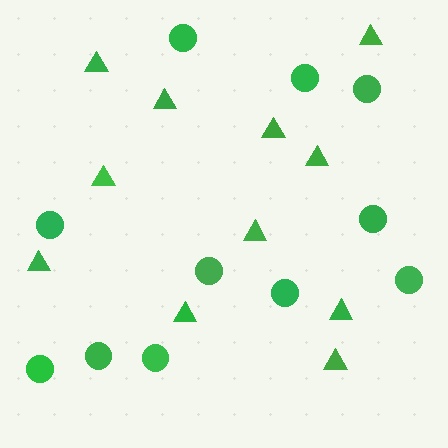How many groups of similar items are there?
There are 2 groups: one group of triangles (11) and one group of circles (11).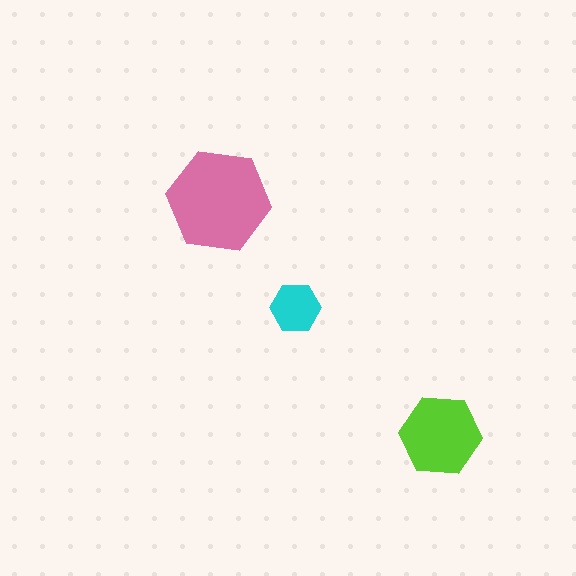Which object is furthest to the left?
The pink hexagon is leftmost.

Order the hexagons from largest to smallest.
the pink one, the lime one, the cyan one.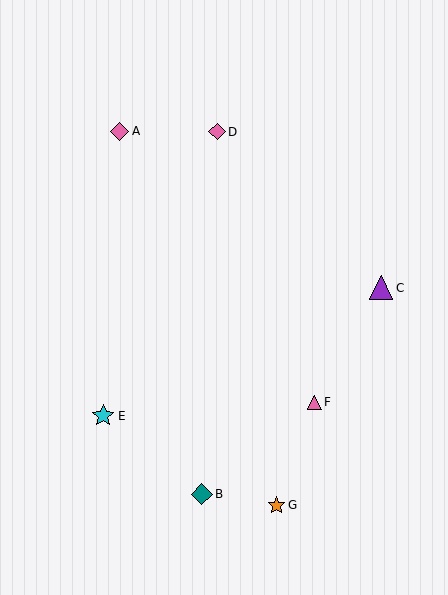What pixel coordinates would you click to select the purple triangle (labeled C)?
Click at (381, 288) to select the purple triangle C.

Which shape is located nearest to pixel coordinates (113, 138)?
The pink diamond (labeled A) at (120, 131) is nearest to that location.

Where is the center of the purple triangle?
The center of the purple triangle is at (381, 288).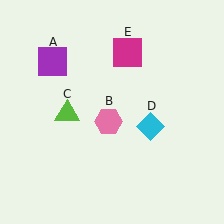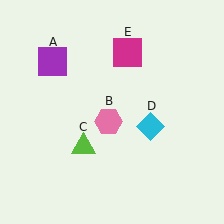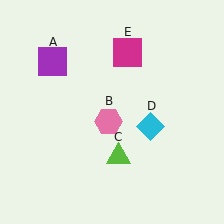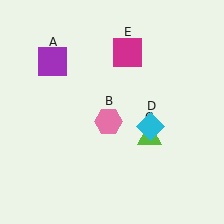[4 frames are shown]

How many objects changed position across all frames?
1 object changed position: lime triangle (object C).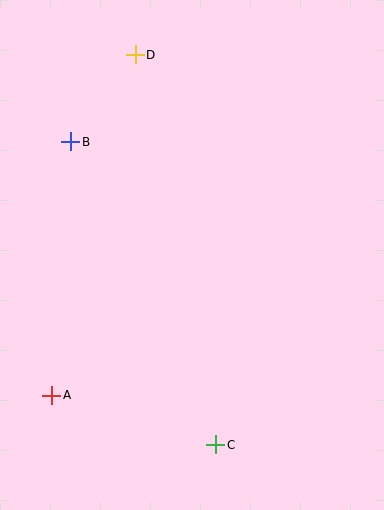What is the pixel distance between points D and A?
The distance between D and A is 350 pixels.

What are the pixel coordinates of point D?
Point D is at (135, 55).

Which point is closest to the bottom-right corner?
Point C is closest to the bottom-right corner.